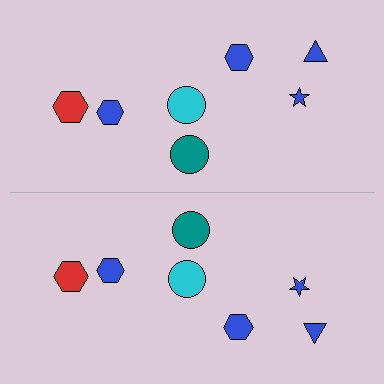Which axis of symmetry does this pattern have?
The pattern has a horizontal axis of symmetry running through the center of the image.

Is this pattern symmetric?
Yes, this pattern has bilateral (reflection) symmetry.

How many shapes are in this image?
There are 14 shapes in this image.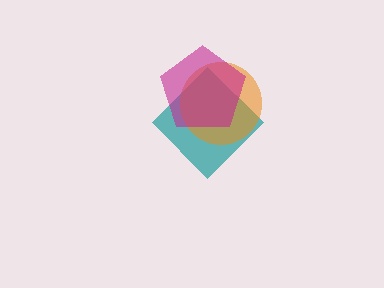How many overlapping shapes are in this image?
There are 3 overlapping shapes in the image.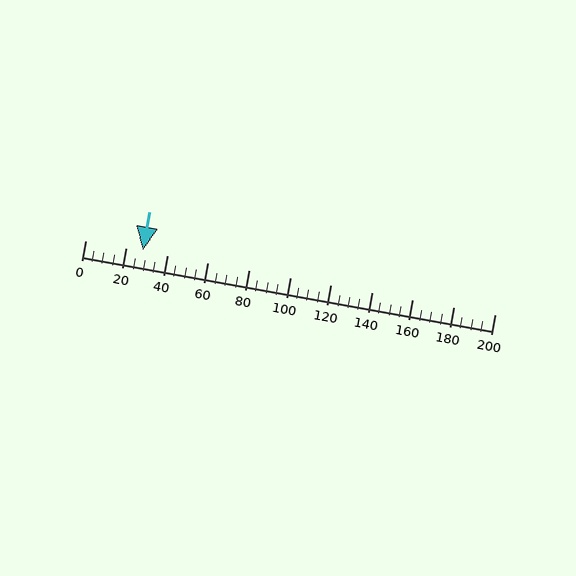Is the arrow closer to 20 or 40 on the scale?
The arrow is closer to 20.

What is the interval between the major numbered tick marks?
The major tick marks are spaced 20 units apart.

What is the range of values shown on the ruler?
The ruler shows values from 0 to 200.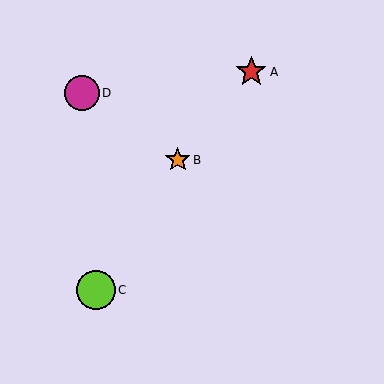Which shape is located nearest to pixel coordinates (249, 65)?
The red star (labeled A) at (251, 72) is nearest to that location.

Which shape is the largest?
The lime circle (labeled C) is the largest.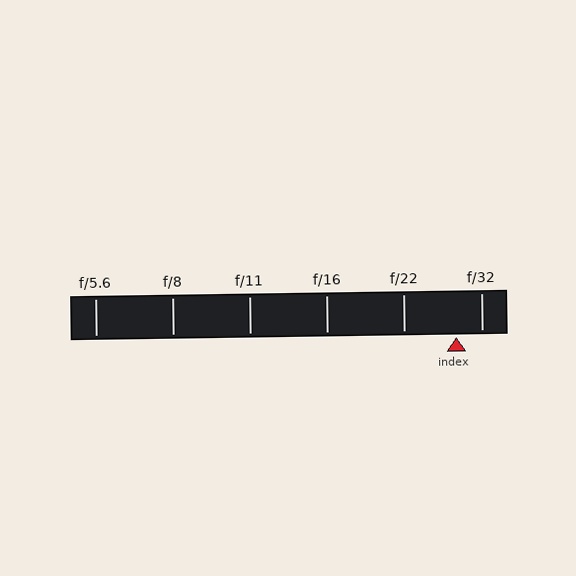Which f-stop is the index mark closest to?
The index mark is closest to f/32.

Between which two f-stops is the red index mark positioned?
The index mark is between f/22 and f/32.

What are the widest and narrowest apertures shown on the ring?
The widest aperture shown is f/5.6 and the narrowest is f/32.